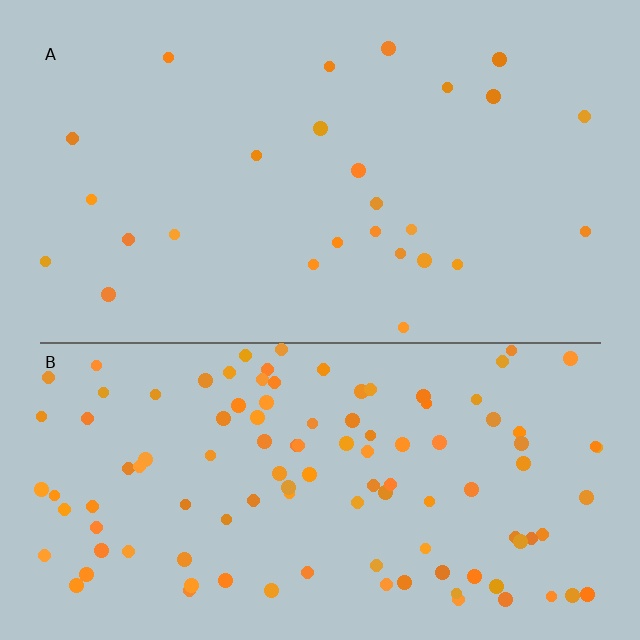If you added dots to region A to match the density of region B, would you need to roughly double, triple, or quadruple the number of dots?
Approximately quadruple.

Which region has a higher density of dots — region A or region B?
B (the bottom).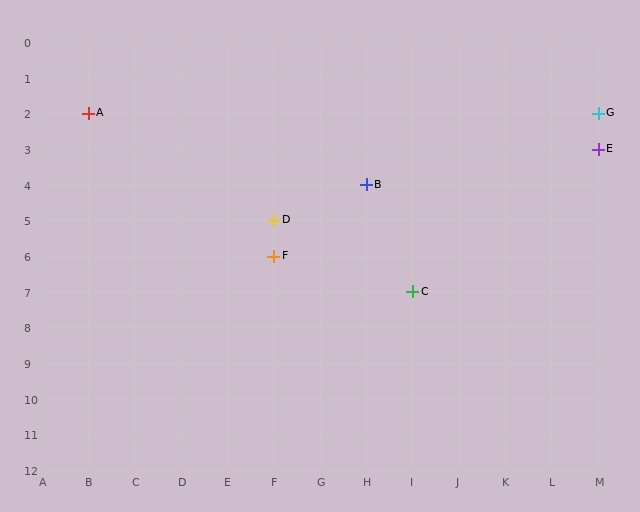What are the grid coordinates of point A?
Point A is at grid coordinates (B, 2).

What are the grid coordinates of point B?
Point B is at grid coordinates (H, 4).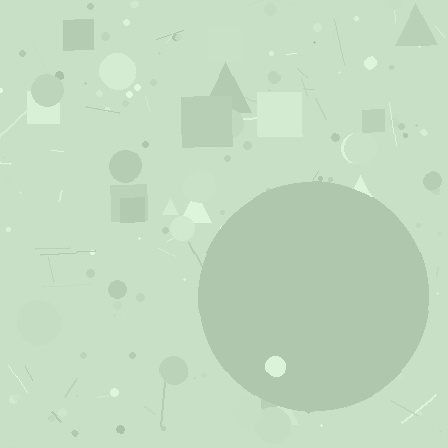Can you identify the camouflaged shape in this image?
The camouflaged shape is a circle.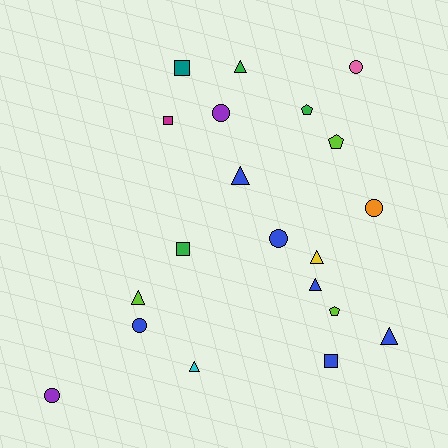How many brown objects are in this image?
There are no brown objects.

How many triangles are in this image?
There are 7 triangles.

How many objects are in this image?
There are 20 objects.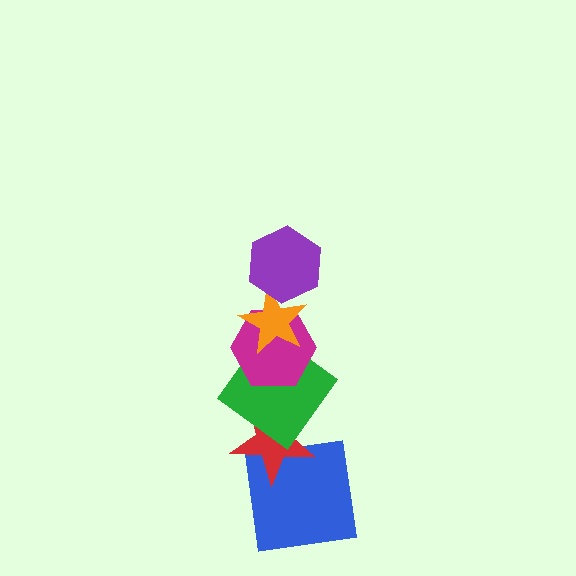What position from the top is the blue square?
The blue square is 6th from the top.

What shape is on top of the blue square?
The red star is on top of the blue square.